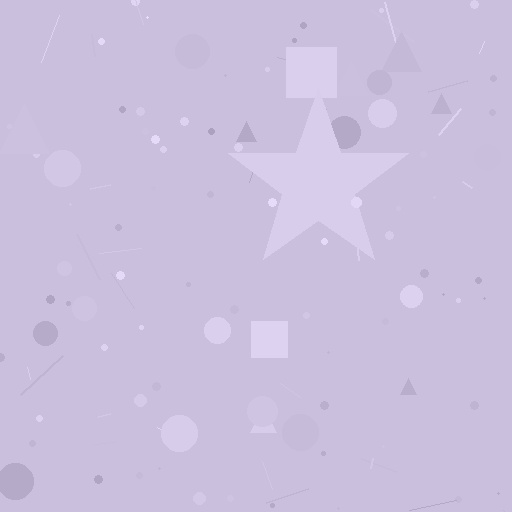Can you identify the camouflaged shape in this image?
The camouflaged shape is a star.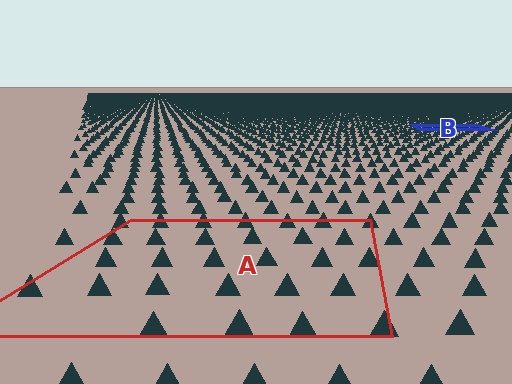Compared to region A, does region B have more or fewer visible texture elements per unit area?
Region B has more texture elements per unit area — they are packed more densely because it is farther away.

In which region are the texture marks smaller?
The texture marks are smaller in region B, because it is farther away.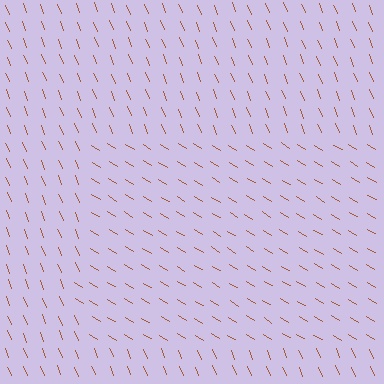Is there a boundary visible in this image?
Yes, there is a texture boundary formed by a change in line orientation.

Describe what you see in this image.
The image is filled with small brown line segments. A rectangle region in the image has lines oriented differently from the surrounding lines, creating a visible texture boundary.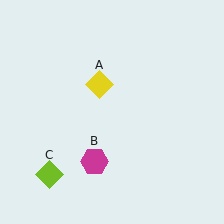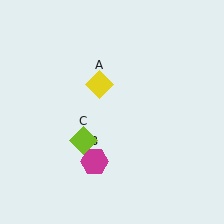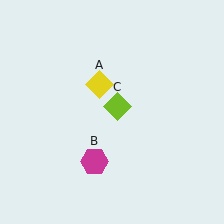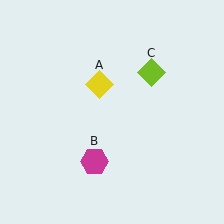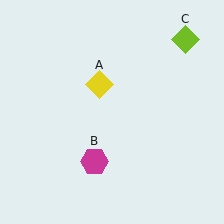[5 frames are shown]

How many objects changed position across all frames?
1 object changed position: lime diamond (object C).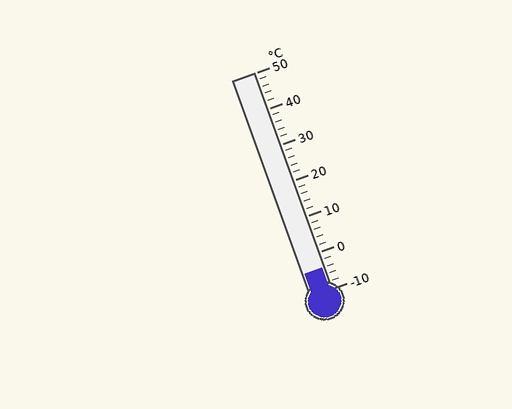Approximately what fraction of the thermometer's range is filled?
The thermometer is filled to approximately 10% of its range.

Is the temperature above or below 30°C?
The temperature is below 30°C.